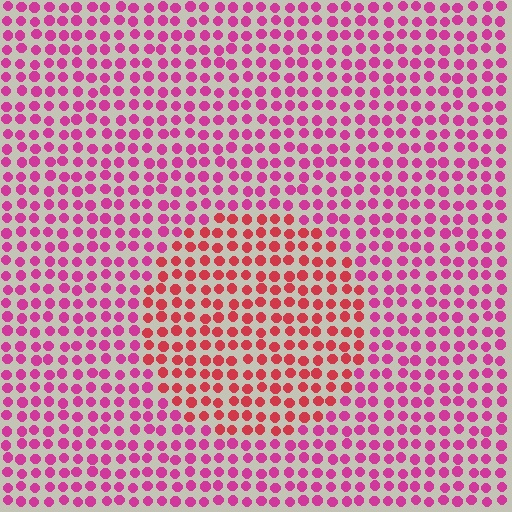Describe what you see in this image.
The image is filled with small magenta elements in a uniform arrangement. A circle-shaped region is visible where the elements are tinted to a slightly different hue, forming a subtle color boundary.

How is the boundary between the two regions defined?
The boundary is defined purely by a slight shift in hue (about 32 degrees). Spacing, size, and orientation are identical on both sides.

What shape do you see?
I see a circle.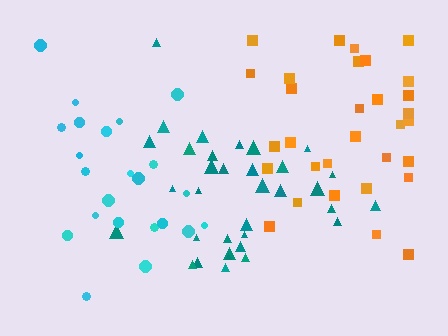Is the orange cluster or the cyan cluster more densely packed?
Orange.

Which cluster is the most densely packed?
Teal.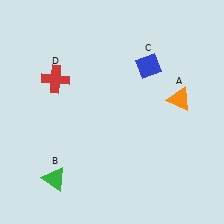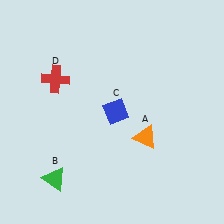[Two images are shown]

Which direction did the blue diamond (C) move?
The blue diamond (C) moved down.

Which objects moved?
The objects that moved are: the orange triangle (A), the blue diamond (C).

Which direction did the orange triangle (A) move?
The orange triangle (A) moved down.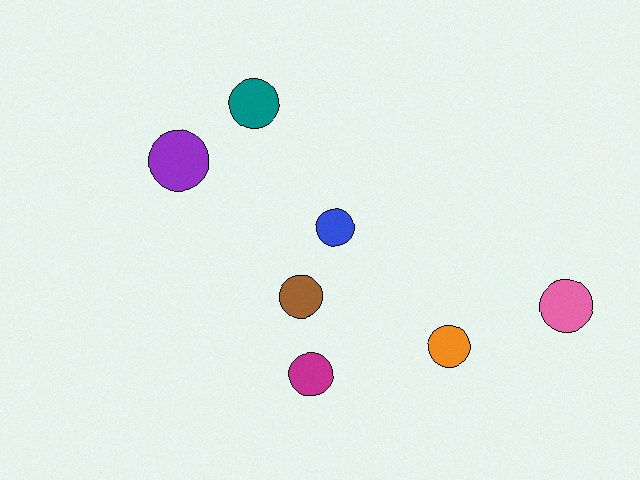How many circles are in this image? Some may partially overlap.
There are 7 circles.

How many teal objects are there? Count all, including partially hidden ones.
There is 1 teal object.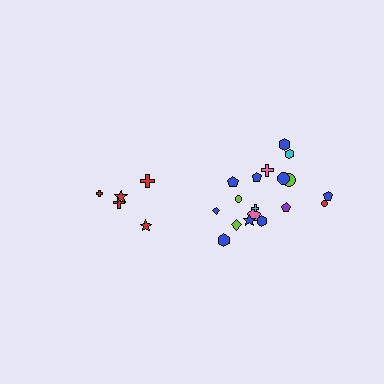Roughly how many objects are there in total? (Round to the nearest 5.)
Roughly 25 objects in total.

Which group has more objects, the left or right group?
The right group.